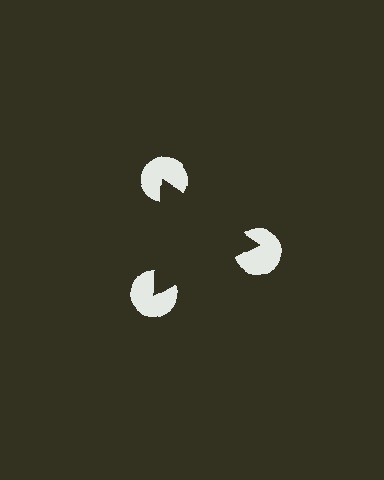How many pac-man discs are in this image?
There are 3 — one at each vertex of the illusory triangle.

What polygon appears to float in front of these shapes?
An illusory triangle — its edges are inferred from the aligned wedge cuts in the pac-man discs, not physically drawn.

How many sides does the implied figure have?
3 sides.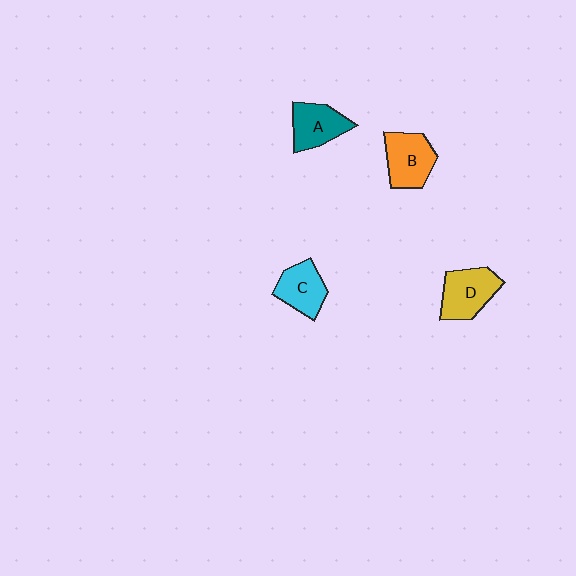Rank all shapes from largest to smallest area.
From largest to smallest: D (yellow), B (orange), A (teal), C (cyan).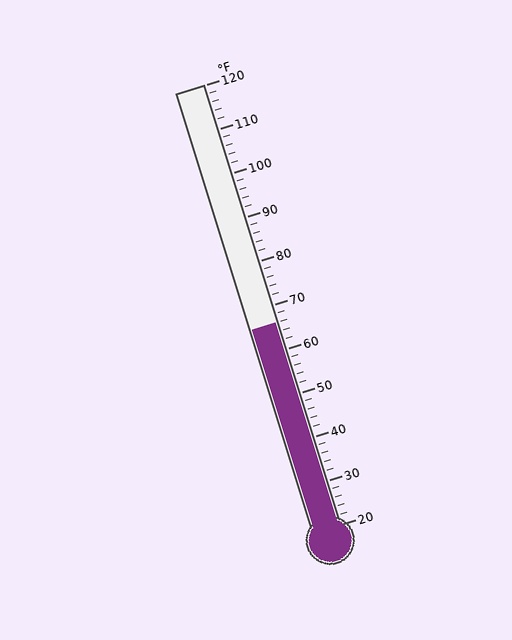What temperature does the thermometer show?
The thermometer shows approximately 66°F.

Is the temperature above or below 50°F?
The temperature is above 50°F.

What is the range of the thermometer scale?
The thermometer scale ranges from 20°F to 120°F.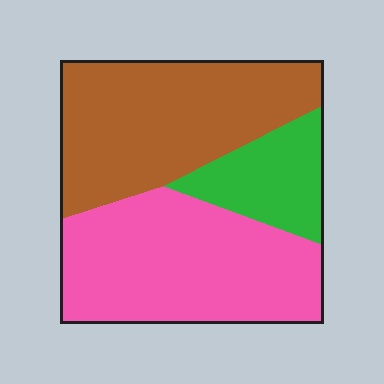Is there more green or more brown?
Brown.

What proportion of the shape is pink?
Pink covers 43% of the shape.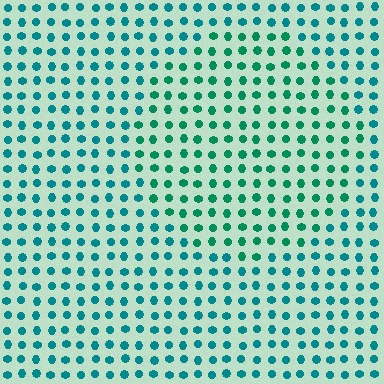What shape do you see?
I see a circle.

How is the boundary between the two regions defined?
The boundary is defined purely by a slight shift in hue (about 23 degrees). Spacing, size, and orientation are identical on both sides.